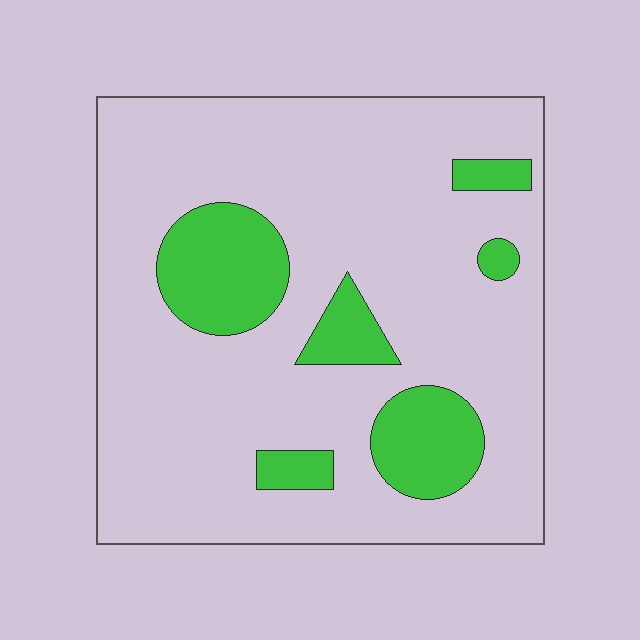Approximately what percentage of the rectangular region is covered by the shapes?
Approximately 20%.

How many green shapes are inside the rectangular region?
6.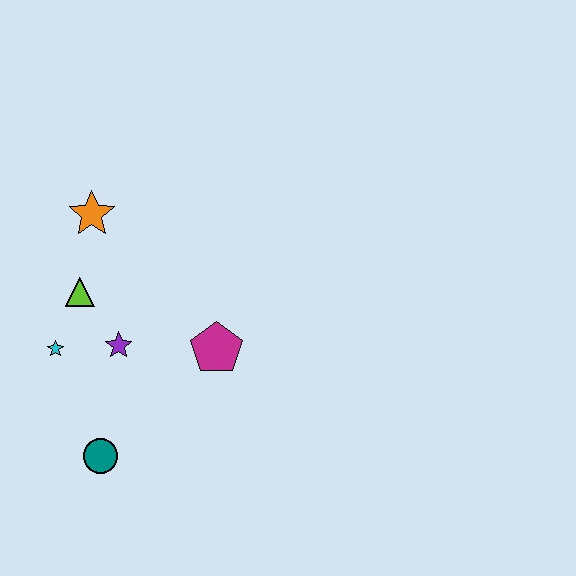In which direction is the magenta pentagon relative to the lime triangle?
The magenta pentagon is to the right of the lime triangle.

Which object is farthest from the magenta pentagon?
The orange star is farthest from the magenta pentagon.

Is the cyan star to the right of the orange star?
No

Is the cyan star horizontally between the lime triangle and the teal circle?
No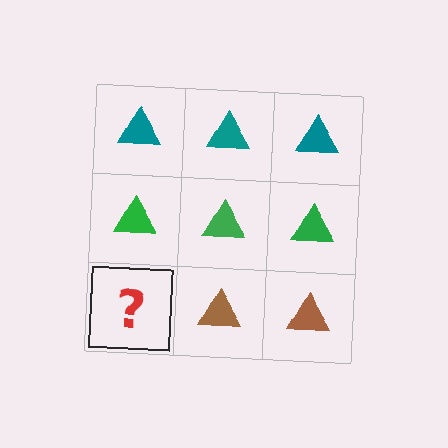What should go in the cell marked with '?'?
The missing cell should contain a brown triangle.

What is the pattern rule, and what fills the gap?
The rule is that each row has a consistent color. The gap should be filled with a brown triangle.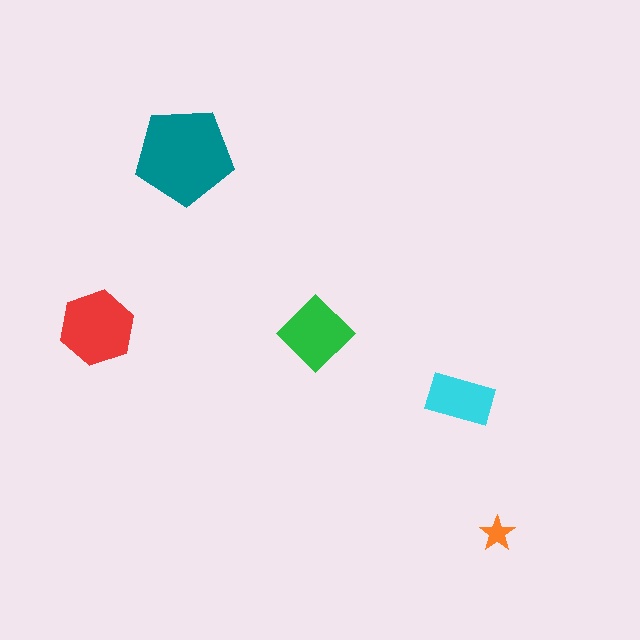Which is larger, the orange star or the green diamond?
The green diamond.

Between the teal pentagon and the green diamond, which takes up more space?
The teal pentagon.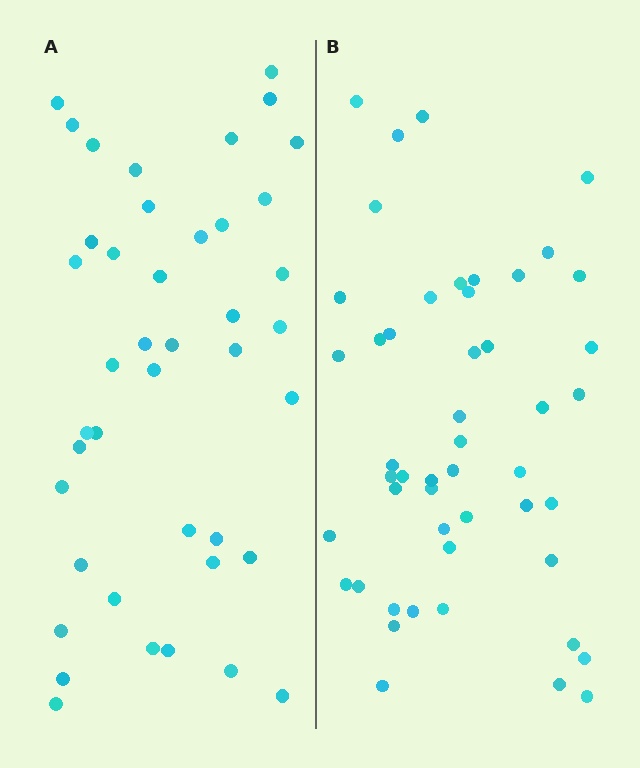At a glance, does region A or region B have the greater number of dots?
Region B (the right region) has more dots.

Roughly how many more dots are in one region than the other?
Region B has roughly 8 or so more dots than region A.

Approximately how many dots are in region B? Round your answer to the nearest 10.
About 50 dots. (The exact count is 49, which rounds to 50.)